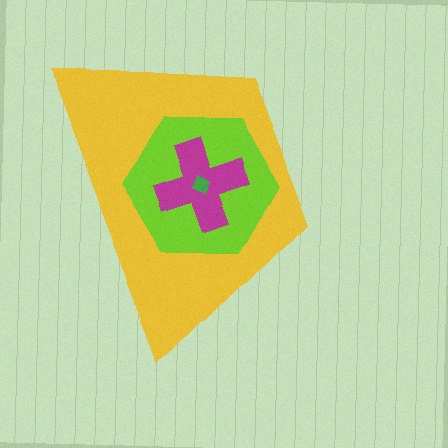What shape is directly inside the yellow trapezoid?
The lime hexagon.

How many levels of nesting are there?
4.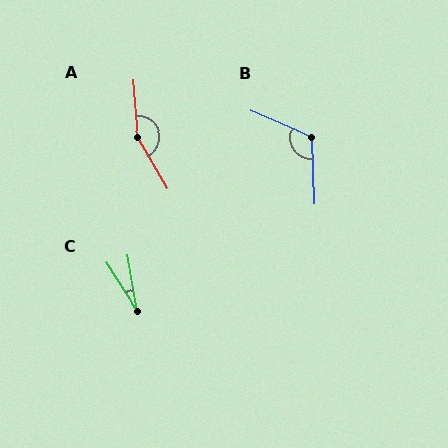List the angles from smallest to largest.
C (23°), B (115°), A (154°).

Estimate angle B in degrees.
Approximately 115 degrees.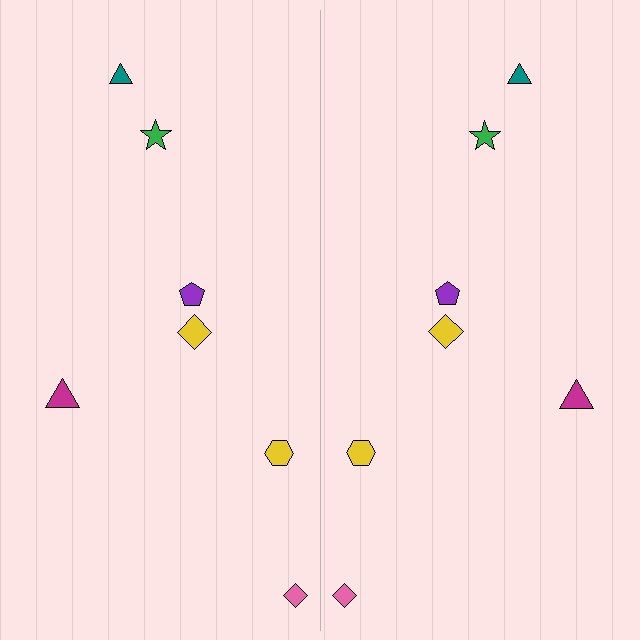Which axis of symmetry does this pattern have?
The pattern has a vertical axis of symmetry running through the center of the image.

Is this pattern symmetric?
Yes, this pattern has bilateral (reflection) symmetry.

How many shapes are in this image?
There are 14 shapes in this image.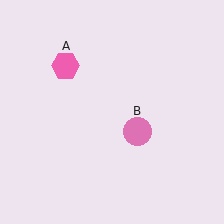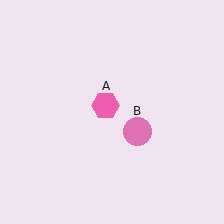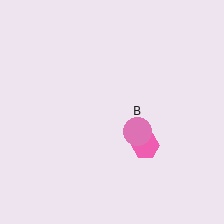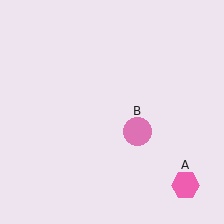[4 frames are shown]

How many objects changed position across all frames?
1 object changed position: pink hexagon (object A).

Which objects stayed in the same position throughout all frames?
Pink circle (object B) remained stationary.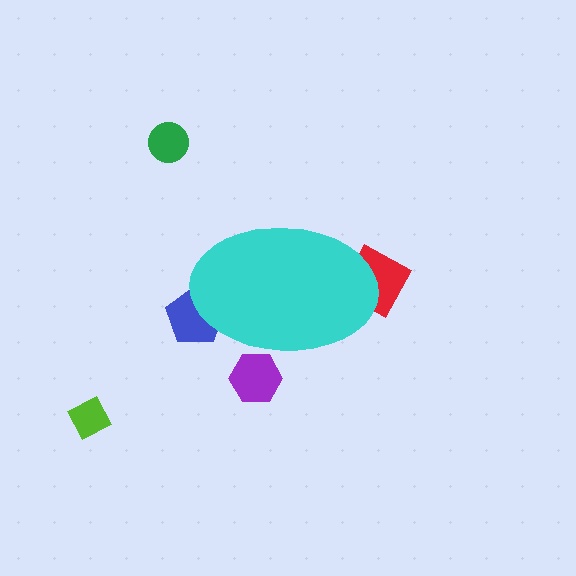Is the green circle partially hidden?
No, the green circle is fully visible.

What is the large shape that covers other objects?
A cyan ellipse.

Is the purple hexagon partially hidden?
Yes, the purple hexagon is partially hidden behind the cyan ellipse.